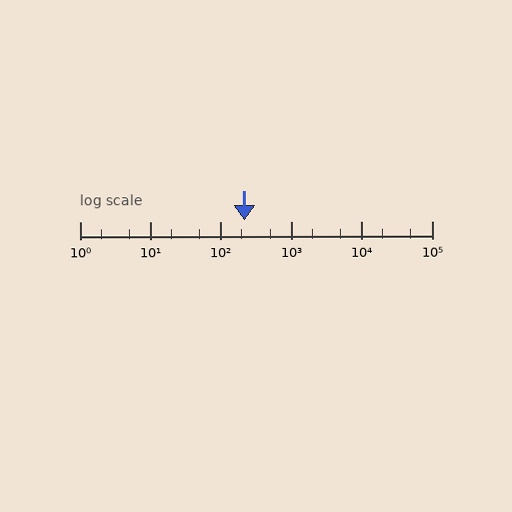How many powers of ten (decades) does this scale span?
The scale spans 5 decades, from 1 to 100000.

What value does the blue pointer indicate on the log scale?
The pointer indicates approximately 220.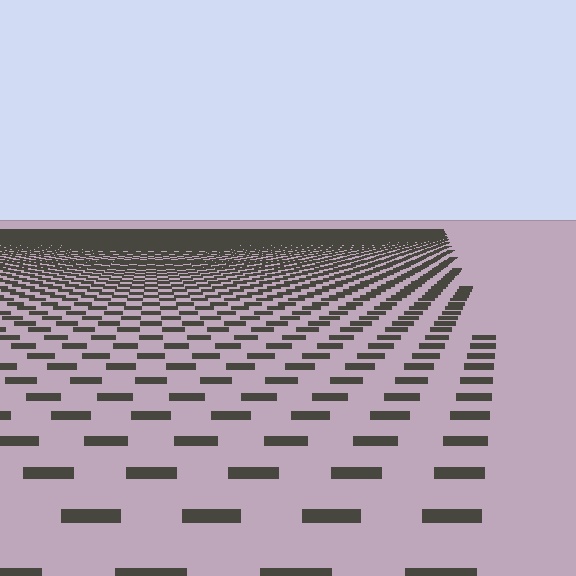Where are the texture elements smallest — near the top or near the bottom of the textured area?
Near the top.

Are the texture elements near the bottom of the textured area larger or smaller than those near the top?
Larger. Near the bottom, elements are closer to the viewer and appear at a bigger on-screen size.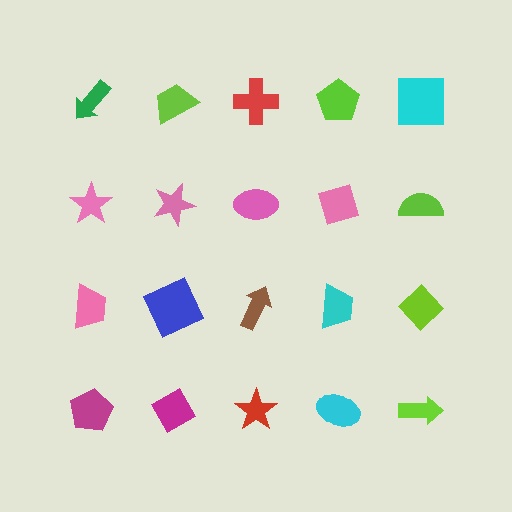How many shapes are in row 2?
5 shapes.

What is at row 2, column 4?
A pink diamond.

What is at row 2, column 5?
A lime semicircle.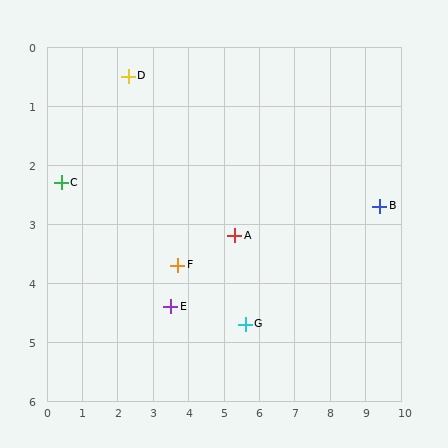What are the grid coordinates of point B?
Point B is at approximately (9.4, 2.7).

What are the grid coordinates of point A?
Point A is at approximately (5.3, 3.2).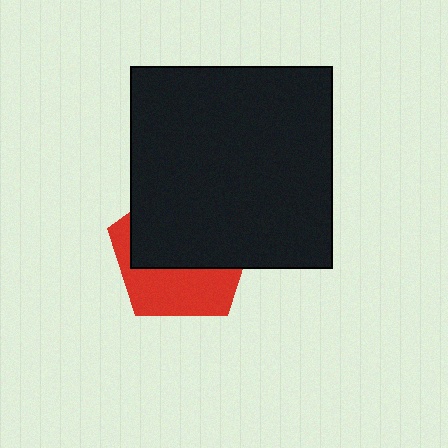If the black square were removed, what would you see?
You would see the complete red pentagon.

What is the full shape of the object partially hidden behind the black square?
The partially hidden object is a red pentagon.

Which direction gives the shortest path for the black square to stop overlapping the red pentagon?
Moving up gives the shortest separation.